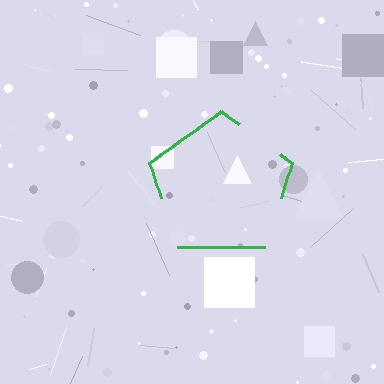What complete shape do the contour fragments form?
The contour fragments form a pentagon.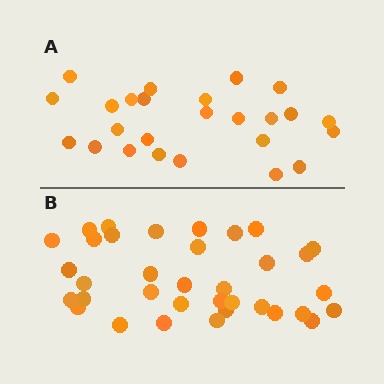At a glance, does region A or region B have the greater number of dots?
Region B (the bottom region) has more dots.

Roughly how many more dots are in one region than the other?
Region B has roughly 10 or so more dots than region A.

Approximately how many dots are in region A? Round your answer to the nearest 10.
About 20 dots. (The exact count is 25, which rounds to 20.)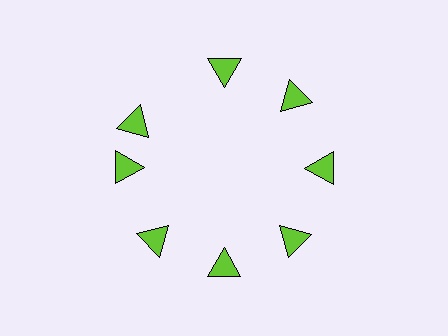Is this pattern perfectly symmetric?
No. The 8 lime triangles are arranged in a ring, but one element near the 10 o'clock position is rotated out of alignment along the ring, breaking the 8-fold rotational symmetry.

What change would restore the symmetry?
The symmetry would be restored by rotating it back into even spacing with its neighbors so that all 8 triangles sit at equal angles and equal distance from the center.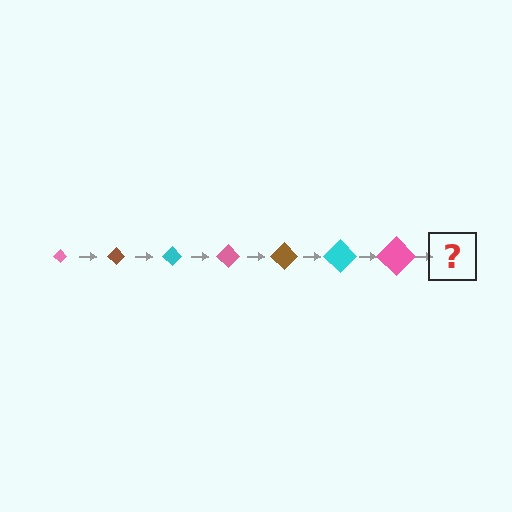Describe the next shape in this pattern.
It should be a brown diamond, larger than the previous one.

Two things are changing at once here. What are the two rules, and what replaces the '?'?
The two rules are that the diamond grows larger each step and the color cycles through pink, brown, and cyan. The '?' should be a brown diamond, larger than the previous one.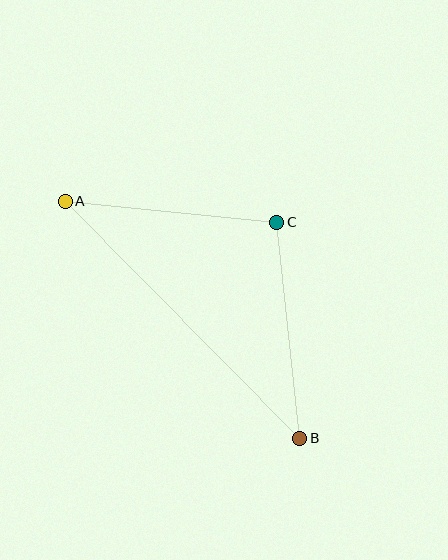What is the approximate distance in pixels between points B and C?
The distance between B and C is approximately 217 pixels.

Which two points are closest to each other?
Points A and C are closest to each other.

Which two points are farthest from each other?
Points A and B are farthest from each other.